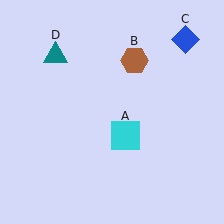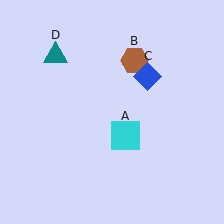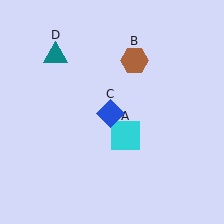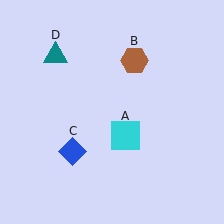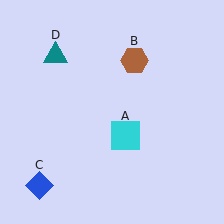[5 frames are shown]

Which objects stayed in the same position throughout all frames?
Cyan square (object A) and brown hexagon (object B) and teal triangle (object D) remained stationary.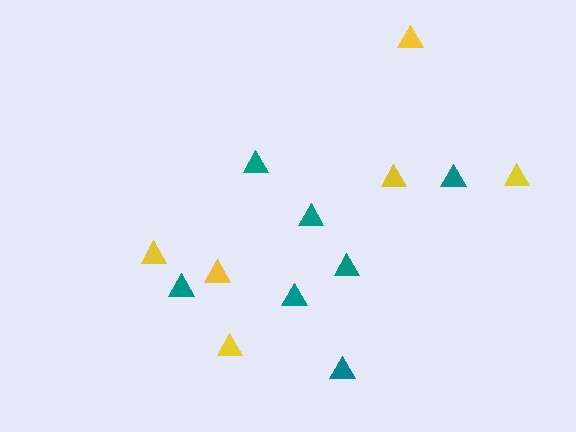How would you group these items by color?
There are 2 groups: one group of yellow triangles (6) and one group of teal triangles (7).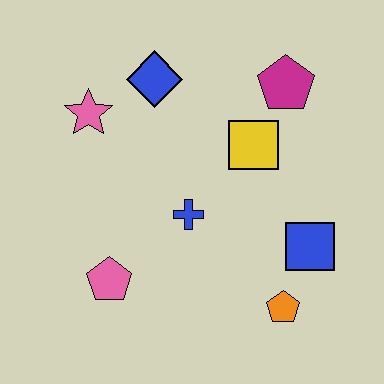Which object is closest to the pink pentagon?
The blue cross is closest to the pink pentagon.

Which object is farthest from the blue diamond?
The orange pentagon is farthest from the blue diamond.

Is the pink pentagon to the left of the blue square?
Yes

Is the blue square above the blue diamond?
No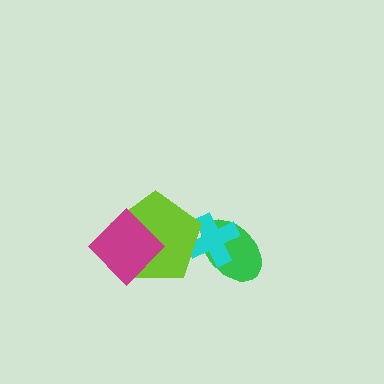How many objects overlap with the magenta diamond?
1 object overlaps with the magenta diamond.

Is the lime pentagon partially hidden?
Yes, it is partially covered by another shape.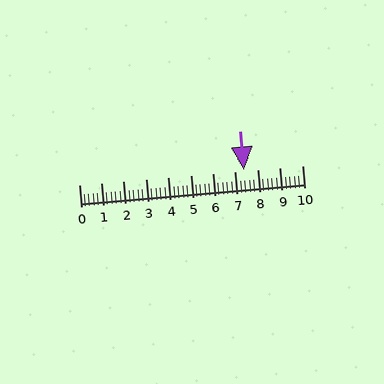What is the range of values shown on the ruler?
The ruler shows values from 0 to 10.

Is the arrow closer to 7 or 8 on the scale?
The arrow is closer to 7.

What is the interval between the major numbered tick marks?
The major tick marks are spaced 1 units apart.